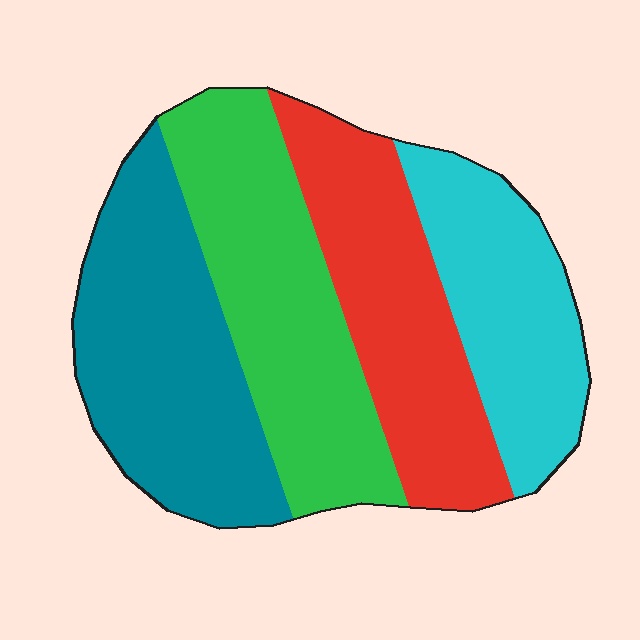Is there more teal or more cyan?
Teal.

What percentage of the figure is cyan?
Cyan covers about 20% of the figure.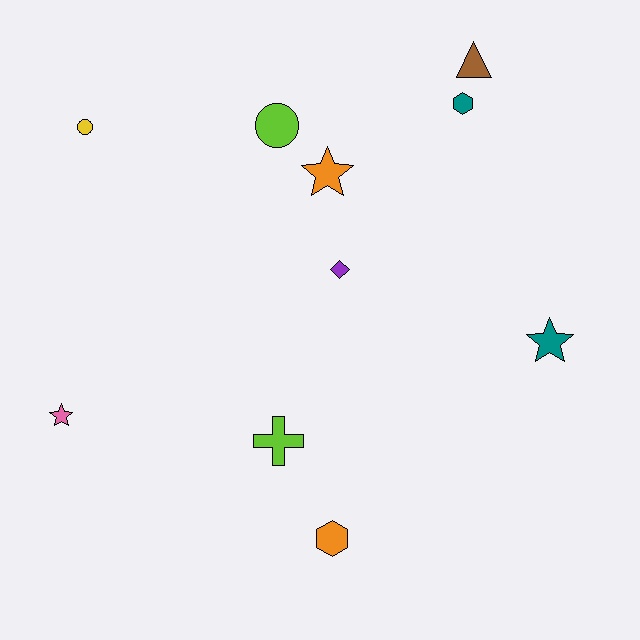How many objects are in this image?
There are 10 objects.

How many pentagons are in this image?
There are no pentagons.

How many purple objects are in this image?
There is 1 purple object.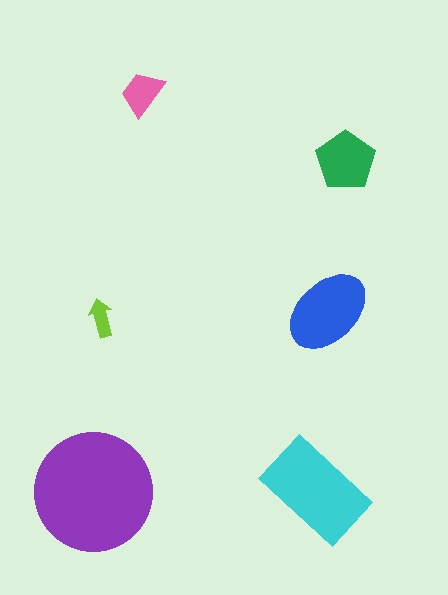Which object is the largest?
The purple circle.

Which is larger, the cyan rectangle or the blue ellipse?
The cyan rectangle.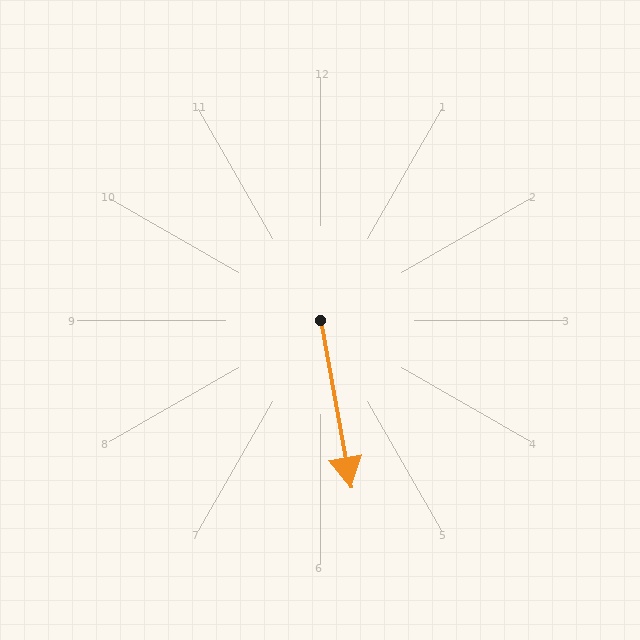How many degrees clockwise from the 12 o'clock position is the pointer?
Approximately 170 degrees.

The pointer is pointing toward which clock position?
Roughly 6 o'clock.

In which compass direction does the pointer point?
South.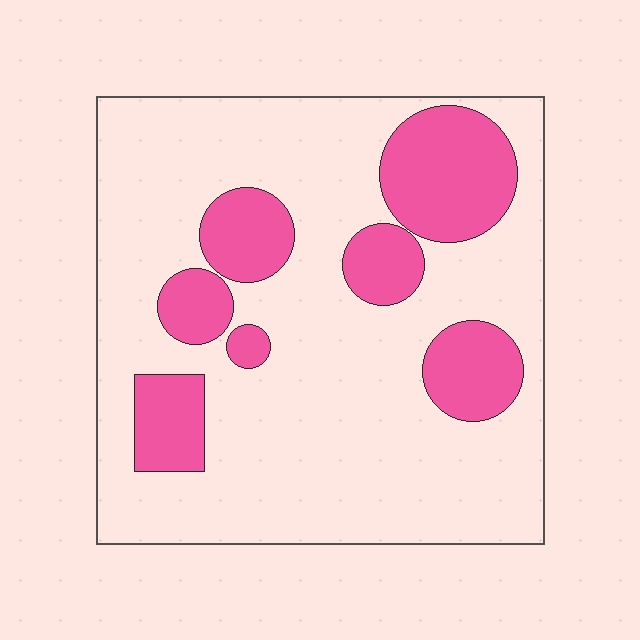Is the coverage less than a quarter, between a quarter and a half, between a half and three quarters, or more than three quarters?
Less than a quarter.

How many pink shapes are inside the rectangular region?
7.